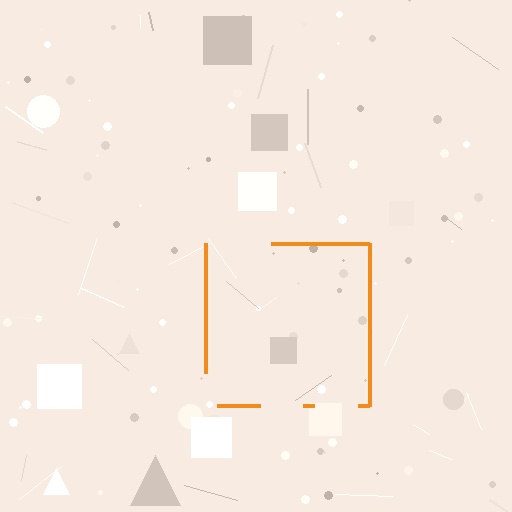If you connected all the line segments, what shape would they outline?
They would outline a square.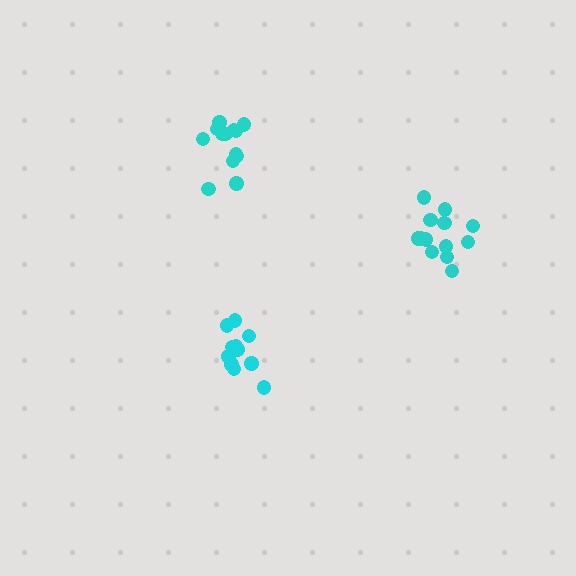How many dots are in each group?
Group 1: 13 dots, Group 2: 11 dots, Group 3: 13 dots (37 total).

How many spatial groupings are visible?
There are 3 spatial groupings.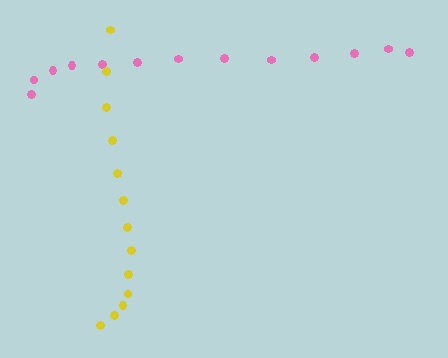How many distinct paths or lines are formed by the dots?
There are 2 distinct paths.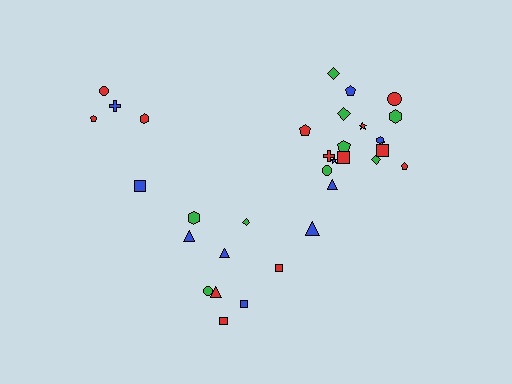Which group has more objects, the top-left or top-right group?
The top-right group.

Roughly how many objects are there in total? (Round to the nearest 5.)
Roughly 35 objects in total.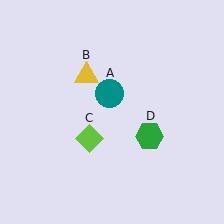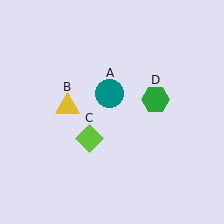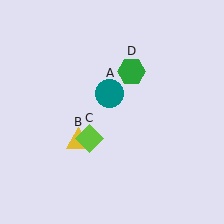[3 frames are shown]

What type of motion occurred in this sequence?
The yellow triangle (object B), green hexagon (object D) rotated counterclockwise around the center of the scene.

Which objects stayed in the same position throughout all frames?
Teal circle (object A) and lime diamond (object C) remained stationary.